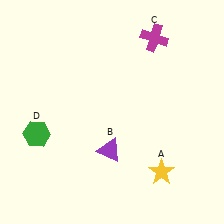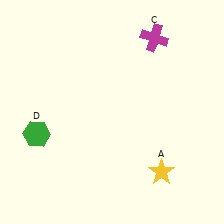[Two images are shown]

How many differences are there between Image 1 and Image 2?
There is 1 difference between the two images.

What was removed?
The purple triangle (B) was removed in Image 2.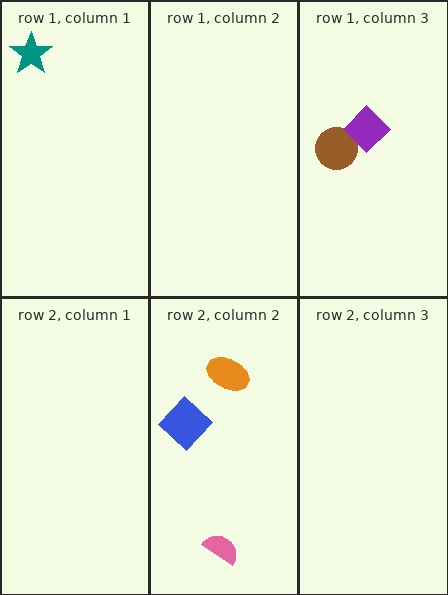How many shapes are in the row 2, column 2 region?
3.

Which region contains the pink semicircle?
The row 2, column 2 region.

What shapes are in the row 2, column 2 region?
The blue diamond, the orange ellipse, the pink semicircle.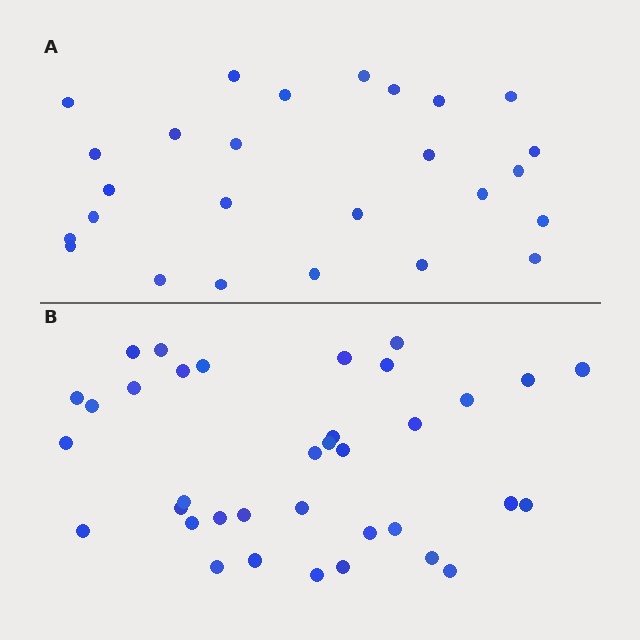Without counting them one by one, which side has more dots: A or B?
Region B (the bottom region) has more dots.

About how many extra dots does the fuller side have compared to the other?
Region B has roughly 10 or so more dots than region A.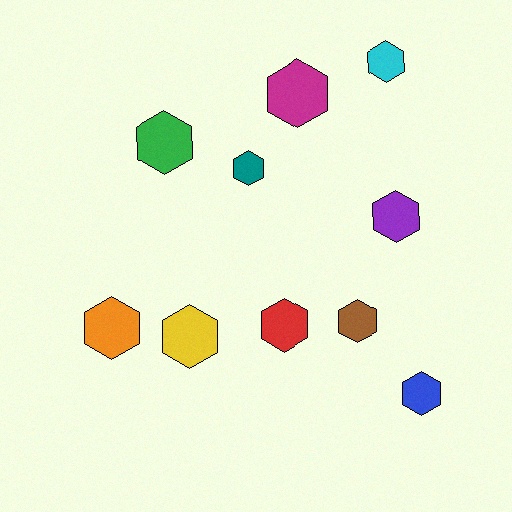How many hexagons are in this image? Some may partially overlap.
There are 10 hexagons.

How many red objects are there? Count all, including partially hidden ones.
There is 1 red object.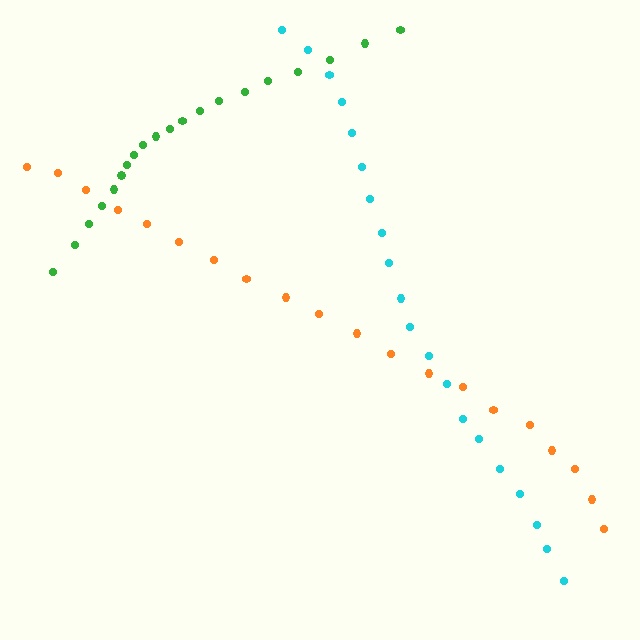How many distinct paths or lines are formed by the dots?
There are 3 distinct paths.